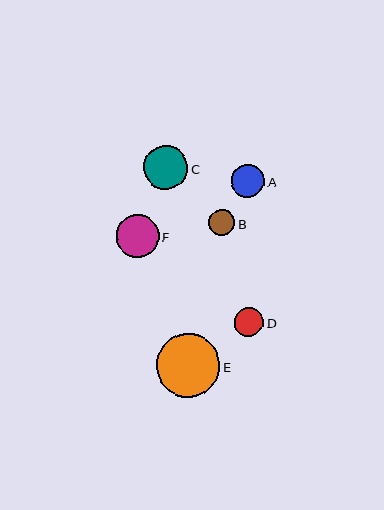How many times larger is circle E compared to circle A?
Circle E is approximately 1.9 times the size of circle A.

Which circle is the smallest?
Circle B is the smallest with a size of approximately 26 pixels.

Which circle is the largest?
Circle E is the largest with a size of approximately 64 pixels.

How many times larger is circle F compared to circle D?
Circle F is approximately 1.5 times the size of circle D.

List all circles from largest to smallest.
From largest to smallest: E, C, F, A, D, B.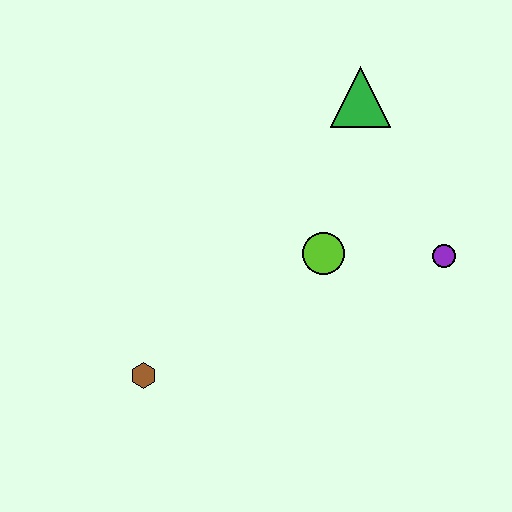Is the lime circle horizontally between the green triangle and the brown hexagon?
Yes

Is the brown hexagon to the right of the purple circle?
No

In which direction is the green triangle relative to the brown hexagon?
The green triangle is above the brown hexagon.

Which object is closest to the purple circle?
The lime circle is closest to the purple circle.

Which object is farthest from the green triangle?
The brown hexagon is farthest from the green triangle.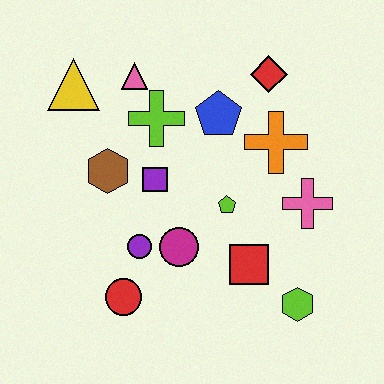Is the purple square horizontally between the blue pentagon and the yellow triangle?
Yes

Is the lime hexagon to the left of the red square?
No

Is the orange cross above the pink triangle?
No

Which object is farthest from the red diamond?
The red circle is farthest from the red diamond.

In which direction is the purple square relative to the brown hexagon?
The purple square is to the right of the brown hexagon.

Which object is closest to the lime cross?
The pink triangle is closest to the lime cross.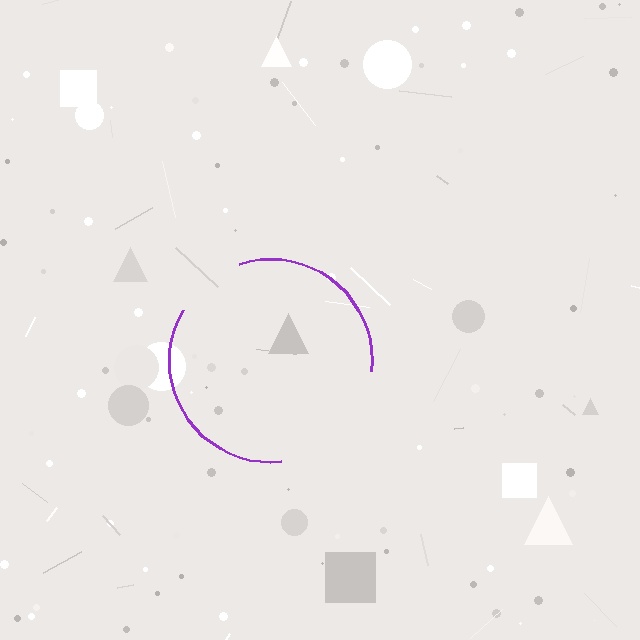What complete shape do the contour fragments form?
The contour fragments form a circle.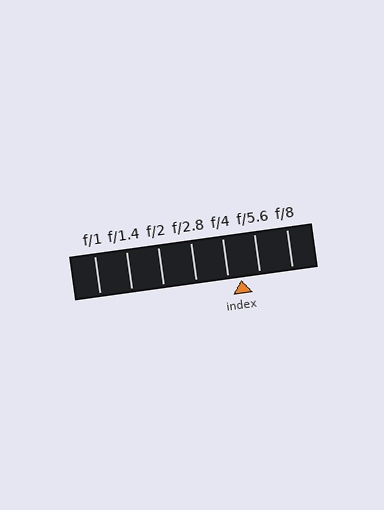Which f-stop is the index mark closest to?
The index mark is closest to f/4.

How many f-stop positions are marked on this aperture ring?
There are 7 f-stop positions marked.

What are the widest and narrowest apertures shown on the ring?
The widest aperture shown is f/1 and the narrowest is f/8.